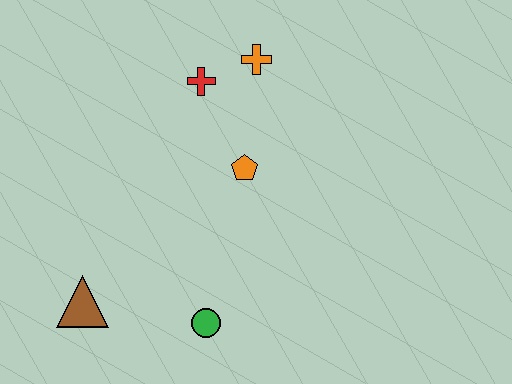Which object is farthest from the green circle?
The orange cross is farthest from the green circle.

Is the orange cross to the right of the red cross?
Yes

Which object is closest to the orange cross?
The red cross is closest to the orange cross.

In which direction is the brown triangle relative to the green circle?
The brown triangle is to the left of the green circle.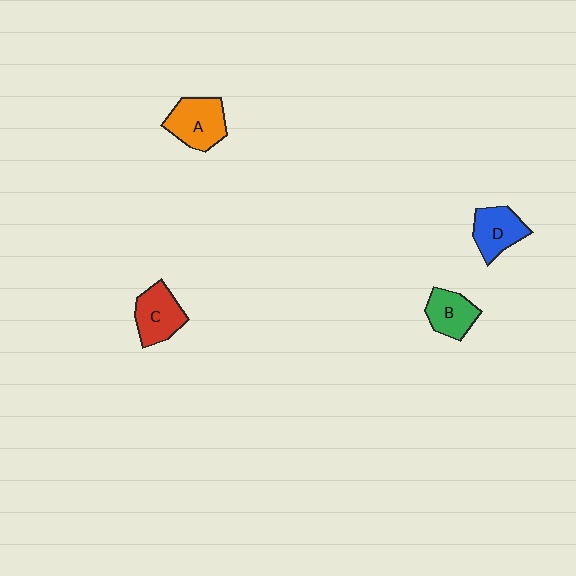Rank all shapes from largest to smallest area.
From largest to smallest: A (orange), C (red), D (blue), B (green).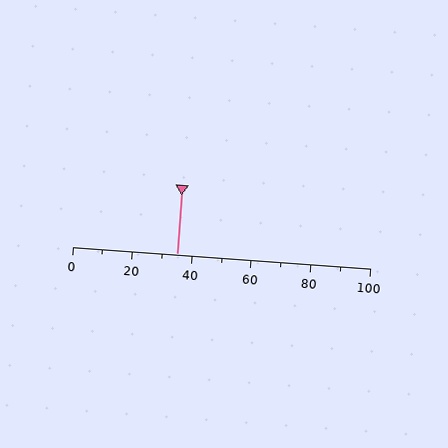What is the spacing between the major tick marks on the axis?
The major ticks are spaced 20 apart.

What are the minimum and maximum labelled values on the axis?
The axis runs from 0 to 100.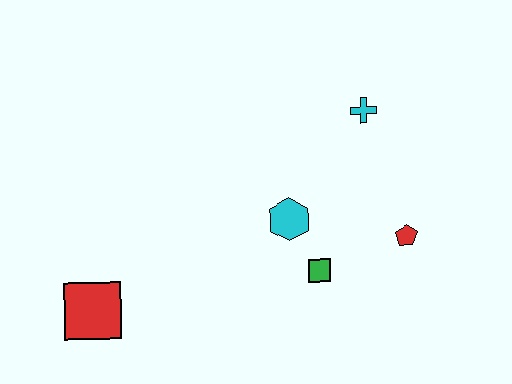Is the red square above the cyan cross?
No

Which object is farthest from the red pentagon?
The red square is farthest from the red pentagon.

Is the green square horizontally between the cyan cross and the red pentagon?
No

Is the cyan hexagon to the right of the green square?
No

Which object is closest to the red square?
The cyan hexagon is closest to the red square.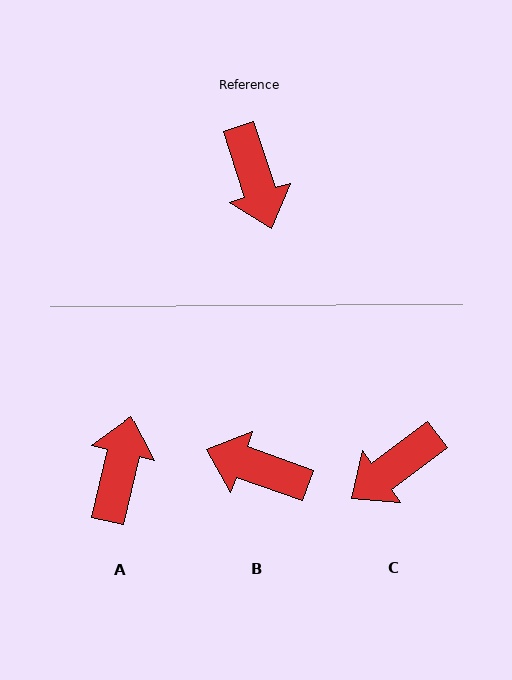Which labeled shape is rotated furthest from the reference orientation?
A, about 149 degrees away.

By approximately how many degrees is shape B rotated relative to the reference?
Approximately 128 degrees clockwise.